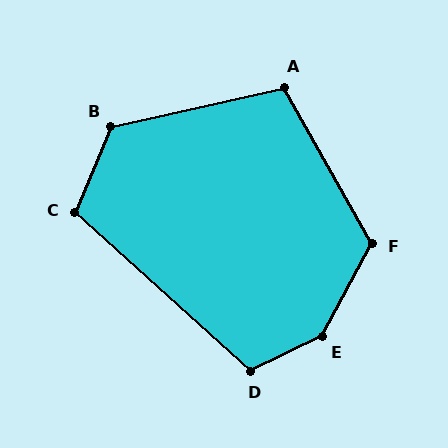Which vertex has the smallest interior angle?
A, at approximately 107 degrees.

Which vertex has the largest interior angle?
E, at approximately 144 degrees.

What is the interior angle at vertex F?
Approximately 122 degrees (obtuse).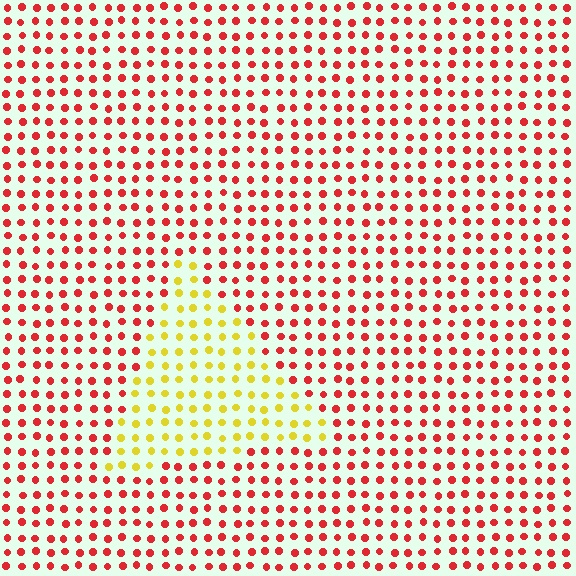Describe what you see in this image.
The image is filled with small red elements in a uniform arrangement. A triangle-shaped region is visible where the elements are tinted to a slightly different hue, forming a subtle color boundary.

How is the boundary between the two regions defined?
The boundary is defined purely by a slight shift in hue (about 60 degrees). Spacing, size, and orientation are identical on both sides.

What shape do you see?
I see a triangle.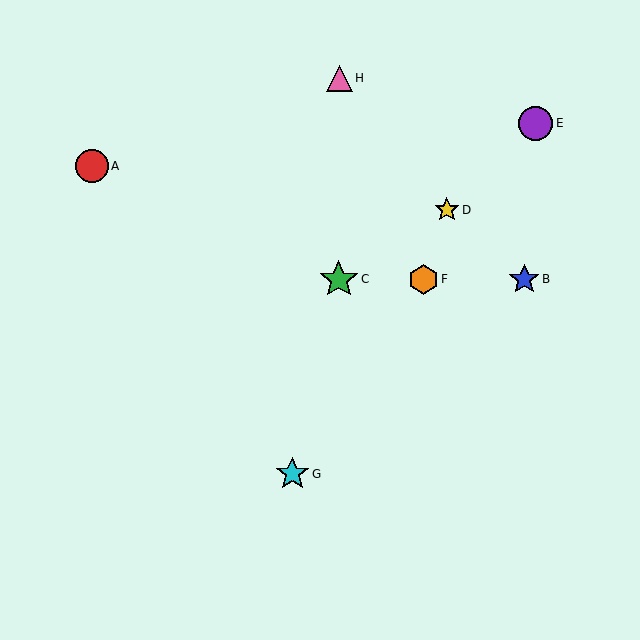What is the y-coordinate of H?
Object H is at y≈78.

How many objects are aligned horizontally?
3 objects (B, C, F) are aligned horizontally.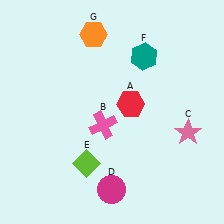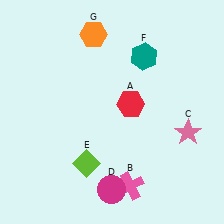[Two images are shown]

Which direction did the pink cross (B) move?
The pink cross (B) moved down.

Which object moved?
The pink cross (B) moved down.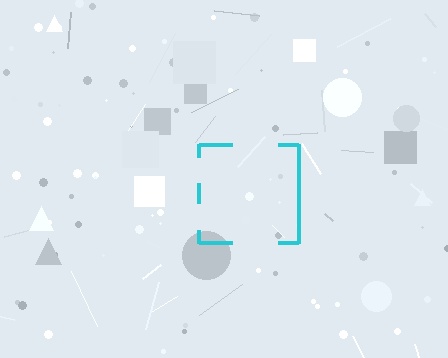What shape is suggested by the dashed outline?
The dashed outline suggests a square.